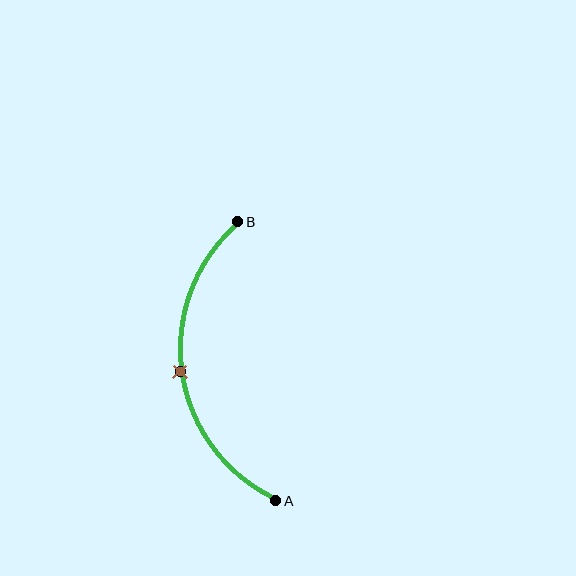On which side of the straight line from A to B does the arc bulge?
The arc bulges to the left of the straight line connecting A and B.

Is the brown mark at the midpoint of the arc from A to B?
Yes. The brown mark lies on the arc at equal arc-length from both A and B — it is the arc midpoint.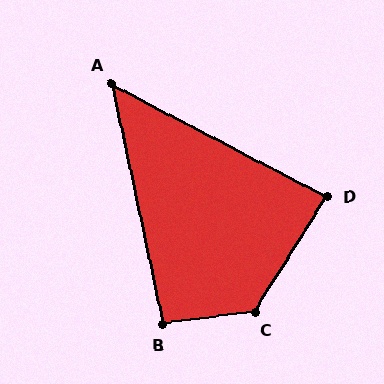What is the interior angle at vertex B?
Approximately 94 degrees (approximately right).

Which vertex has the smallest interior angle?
A, at approximately 50 degrees.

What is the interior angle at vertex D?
Approximately 86 degrees (approximately right).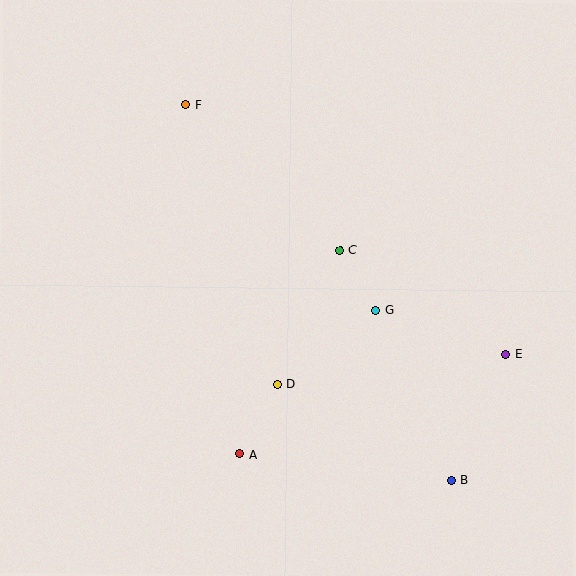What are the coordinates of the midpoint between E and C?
The midpoint between E and C is at (423, 302).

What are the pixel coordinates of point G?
Point G is at (376, 310).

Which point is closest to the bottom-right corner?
Point B is closest to the bottom-right corner.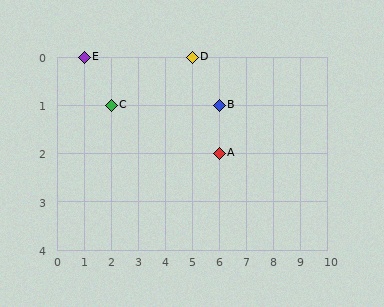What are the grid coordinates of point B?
Point B is at grid coordinates (6, 1).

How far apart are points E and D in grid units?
Points E and D are 4 columns apart.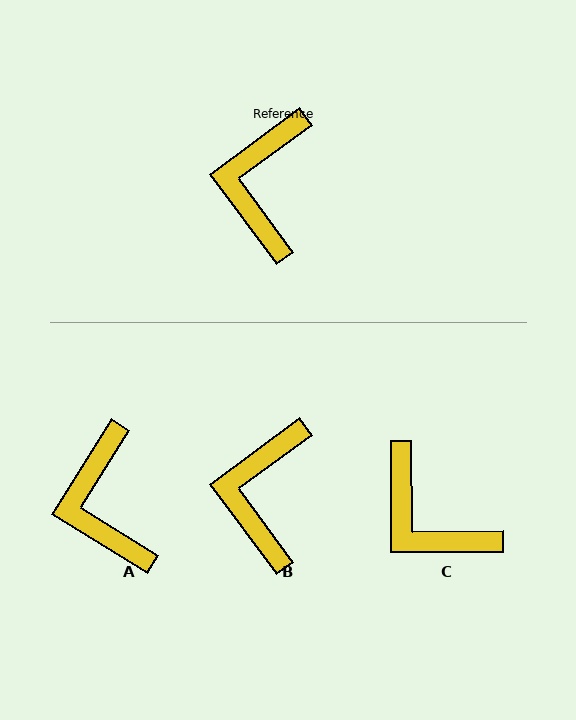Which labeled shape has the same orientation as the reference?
B.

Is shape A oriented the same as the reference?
No, it is off by about 22 degrees.